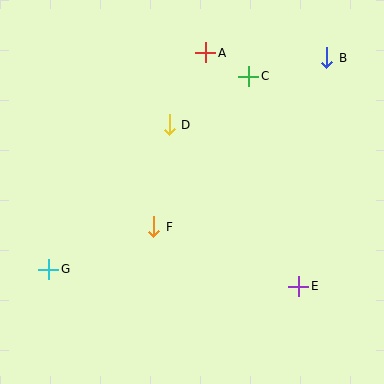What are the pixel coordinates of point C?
Point C is at (249, 76).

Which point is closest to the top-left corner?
Point D is closest to the top-left corner.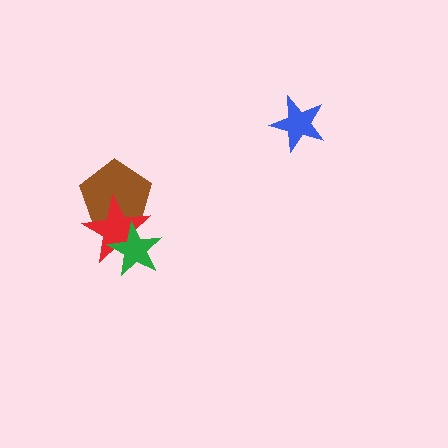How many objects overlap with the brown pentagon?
2 objects overlap with the brown pentagon.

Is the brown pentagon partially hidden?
Yes, it is partially covered by another shape.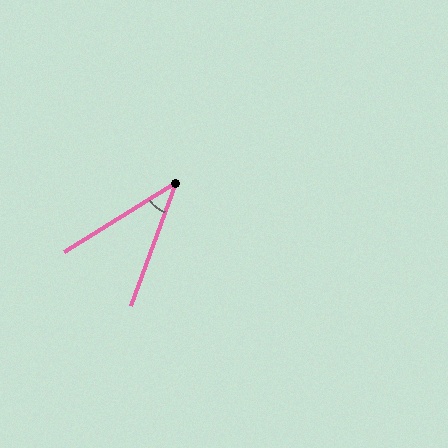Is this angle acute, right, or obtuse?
It is acute.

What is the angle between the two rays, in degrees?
Approximately 38 degrees.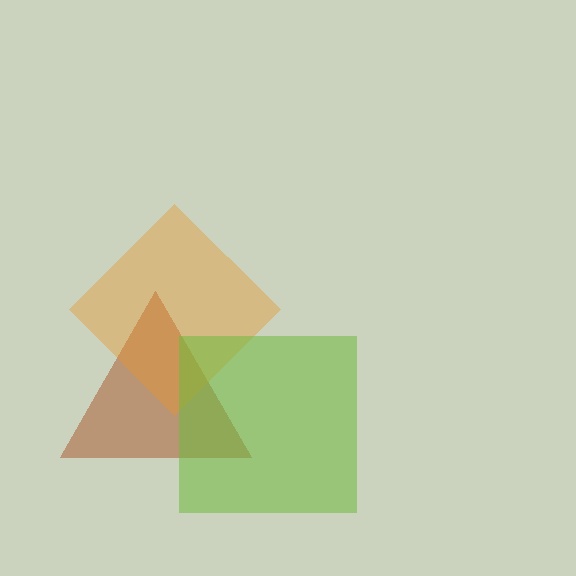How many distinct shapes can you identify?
There are 3 distinct shapes: a brown triangle, an orange diamond, a lime square.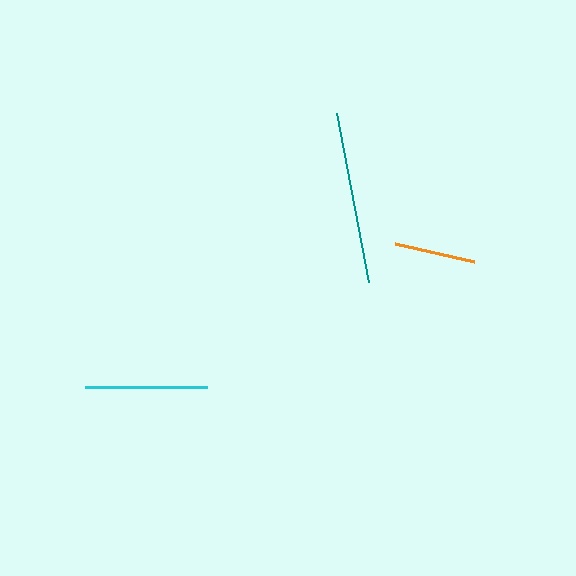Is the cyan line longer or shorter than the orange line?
The cyan line is longer than the orange line.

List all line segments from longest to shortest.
From longest to shortest: teal, cyan, orange.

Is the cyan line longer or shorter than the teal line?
The teal line is longer than the cyan line.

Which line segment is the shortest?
The orange line is the shortest at approximately 82 pixels.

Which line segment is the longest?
The teal line is the longest at approximately 171 pixels.